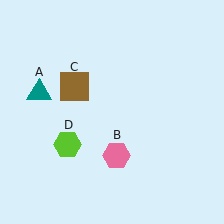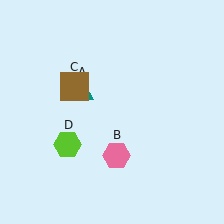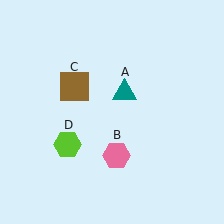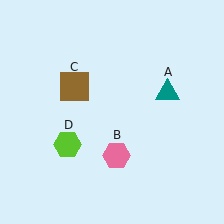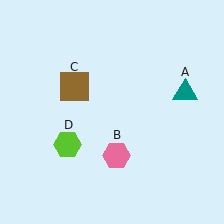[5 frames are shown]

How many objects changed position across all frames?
1 object changed position: teal triangle (object A).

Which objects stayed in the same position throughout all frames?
Pink hexagon (object B) and brown square (object C) and lime hexagon (object D) remained stationary.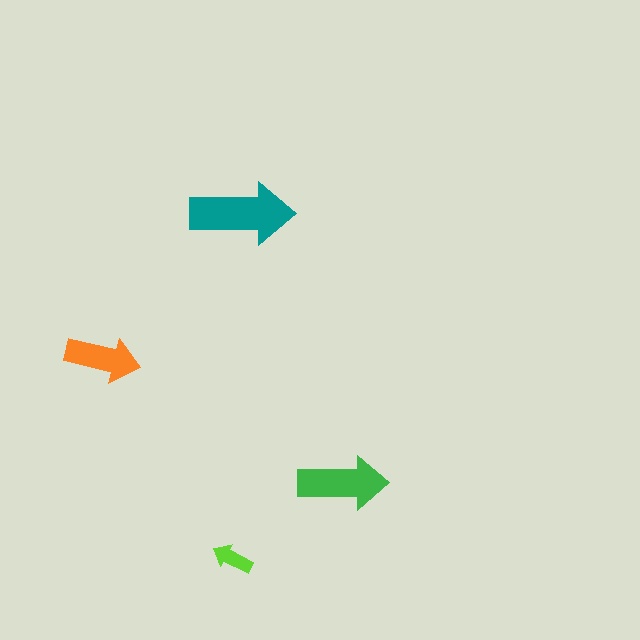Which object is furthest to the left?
The orange arrow is leftmost.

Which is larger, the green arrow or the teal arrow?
The teal one.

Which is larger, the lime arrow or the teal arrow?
The teal one.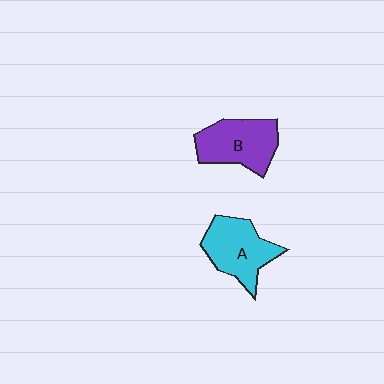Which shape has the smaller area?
Shape A (cyan).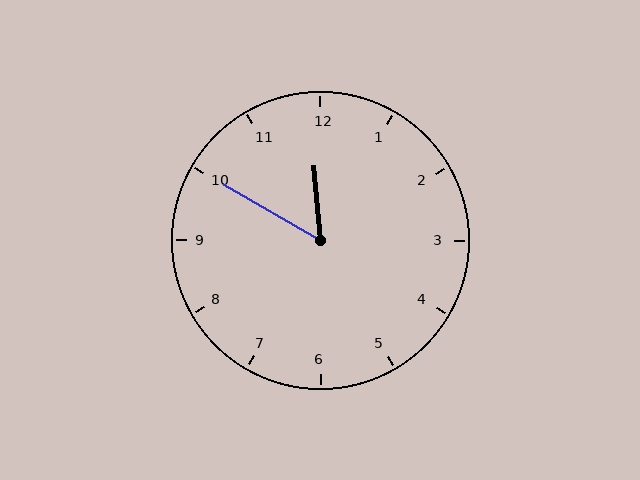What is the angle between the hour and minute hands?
Approximately 55 degrees.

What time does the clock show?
11:50.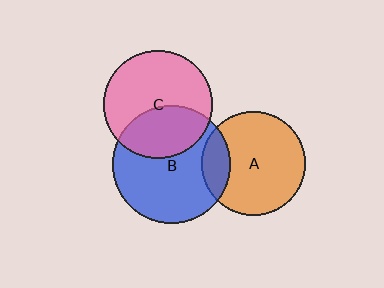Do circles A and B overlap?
Yes.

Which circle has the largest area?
Circle B (blue).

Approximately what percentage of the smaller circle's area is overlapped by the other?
Approximately 15%.